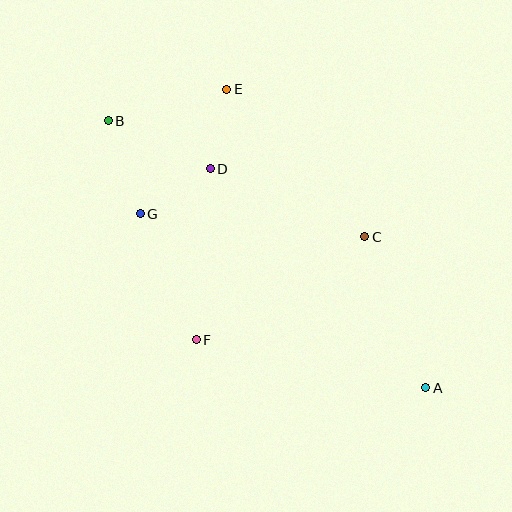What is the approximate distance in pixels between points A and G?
The distance between A and G is approximately 334 pixels.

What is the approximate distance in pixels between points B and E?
The distance between B and E is approximately 123 pixels.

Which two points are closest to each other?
Points D and E are closest to each other.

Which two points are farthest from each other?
Points A and B are farthest from each other.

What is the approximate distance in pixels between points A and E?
The distance between A and E is approximately 358 pixels.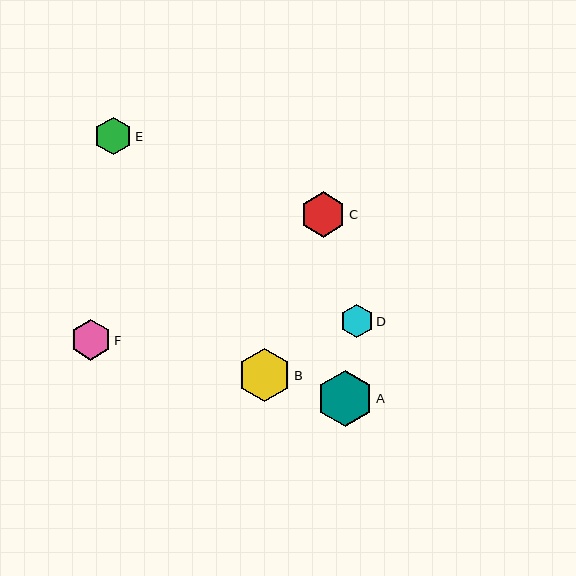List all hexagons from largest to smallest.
From largest to smallest: A, B, C, F, E, D.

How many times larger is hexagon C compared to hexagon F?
Hexagon C is approximately 1.1 times the size of hexagon F.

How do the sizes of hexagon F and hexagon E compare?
Hexagon F and hexagon E are approximately the same size.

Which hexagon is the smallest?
Hexagon D is the smallest with a size of approximately 33 pixels.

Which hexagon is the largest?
Hexagon A is the largest with a size of approximately 56 pixels.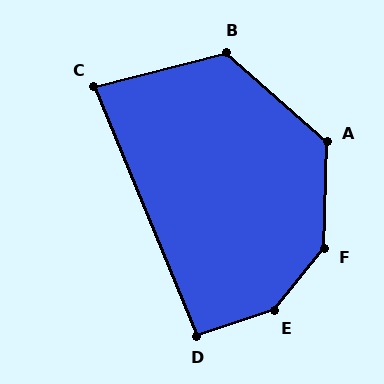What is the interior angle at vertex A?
Approximately 130 degrees (obtuse).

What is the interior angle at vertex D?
Approximately 94 degrees (approximately right).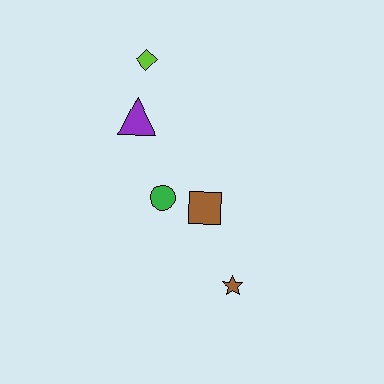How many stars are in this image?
There is 1 star.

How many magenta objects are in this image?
There are no magenta objects.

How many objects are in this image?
There are 5 objects.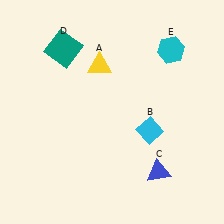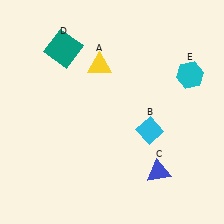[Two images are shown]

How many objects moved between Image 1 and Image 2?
1 object moved between the two images.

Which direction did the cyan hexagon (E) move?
The cyan hexagon (E) moved down.